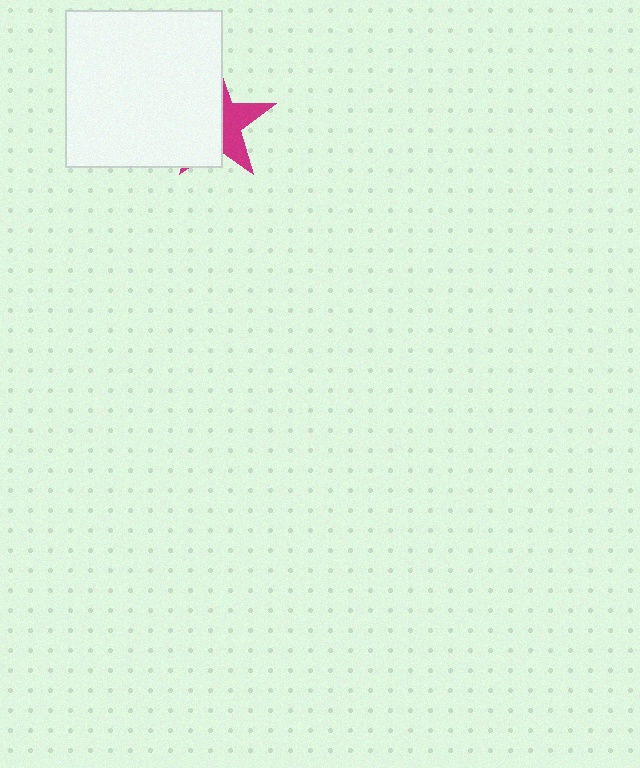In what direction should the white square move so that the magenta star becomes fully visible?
The white square should move left. That is the shortest direction to clear the overlap and leave the magenta star fully visible.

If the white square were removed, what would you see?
You would see the complete magenta star.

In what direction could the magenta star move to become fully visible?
The magenta star could move right. That would shift it out from behind the white square entirely.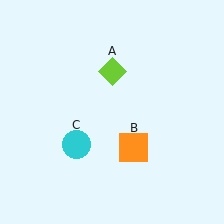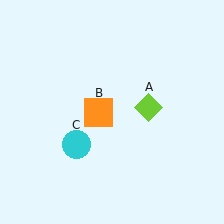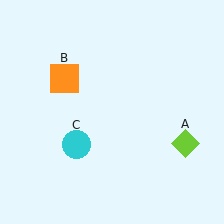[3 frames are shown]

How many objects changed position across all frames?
2 objects changed position: lime diamond (object A), orange square (object B).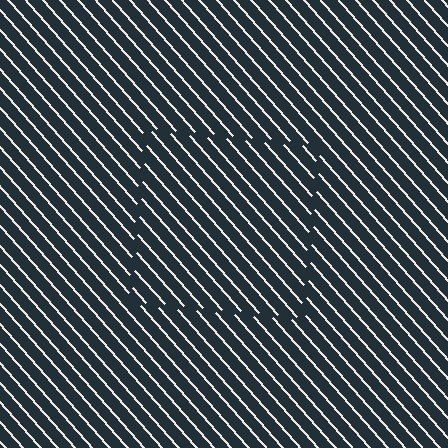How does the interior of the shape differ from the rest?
The interior of the shape contains the same grating, shifted by half a period — the contour is defined by the phase discontinuity where line-ends from the inner and outer gratings abut.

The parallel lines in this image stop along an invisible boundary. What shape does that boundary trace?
An illusory square. The interior of the shape contains the same grating, shifted by half a period — the contour is defined by the phase discontinuity where line-ends from the inner and outer gratings abut.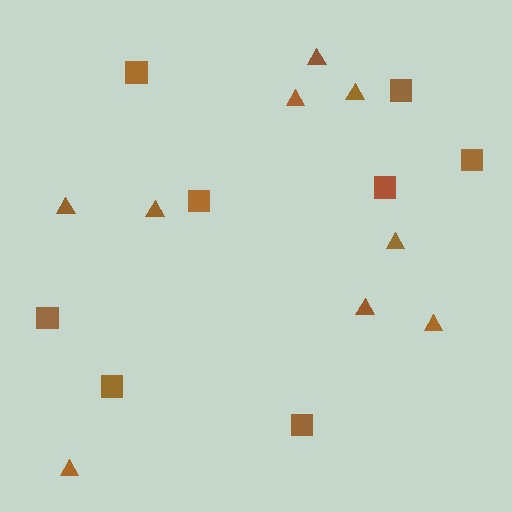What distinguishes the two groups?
There are 2 groups: one group of squares (8) and one group of triangles (9).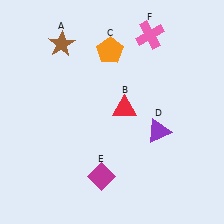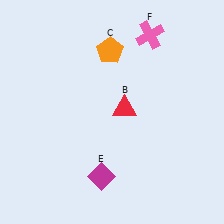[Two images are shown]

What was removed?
The purple triangle (D), the brown star (A) were removed in Image 2.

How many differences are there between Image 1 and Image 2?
There are 2 differences between the two images.